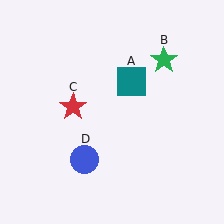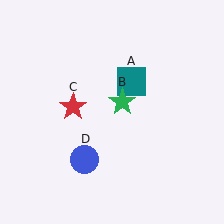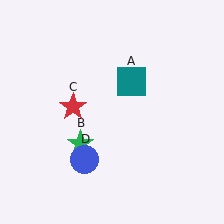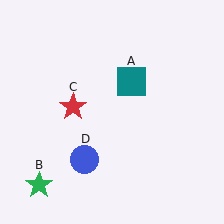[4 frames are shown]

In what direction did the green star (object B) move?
The green star (object B) moved down and to the left.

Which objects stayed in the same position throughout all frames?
Teal square (object A) and red star (object C) and blue circle (object D) remained stationary.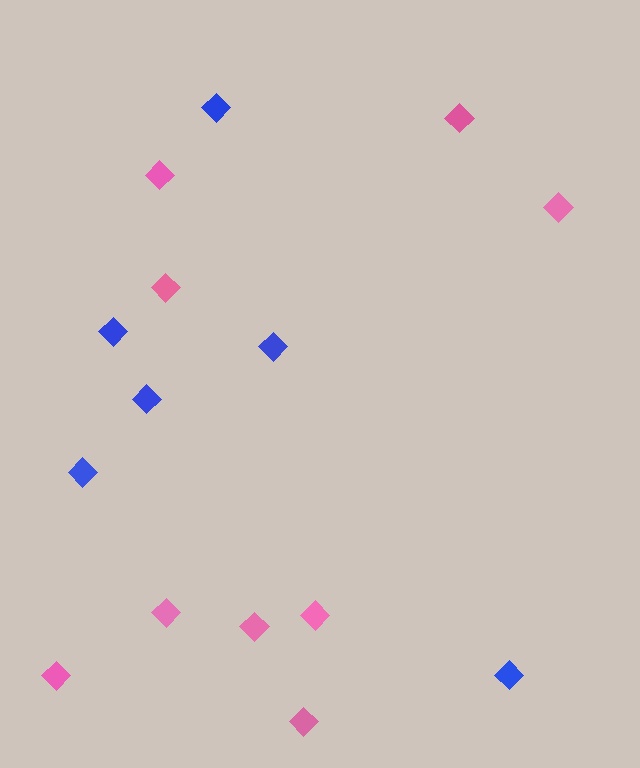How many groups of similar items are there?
There are 2 groups: one group of blue diamonds (6) and one group of pink diamonds (9).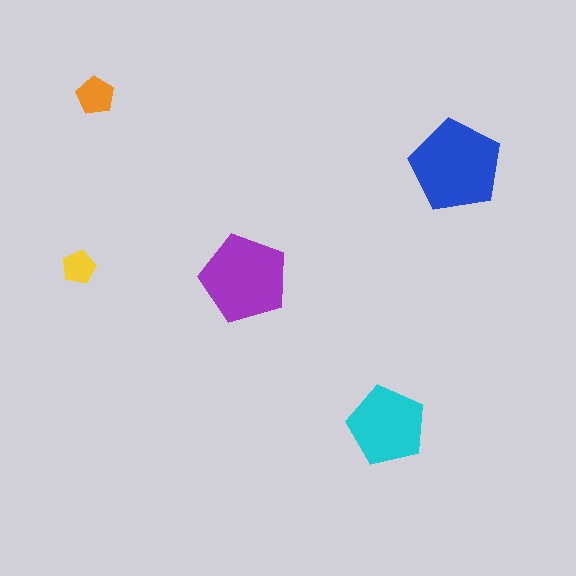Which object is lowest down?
The cyan pentagon is bottommost.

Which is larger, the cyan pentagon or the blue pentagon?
The blue one.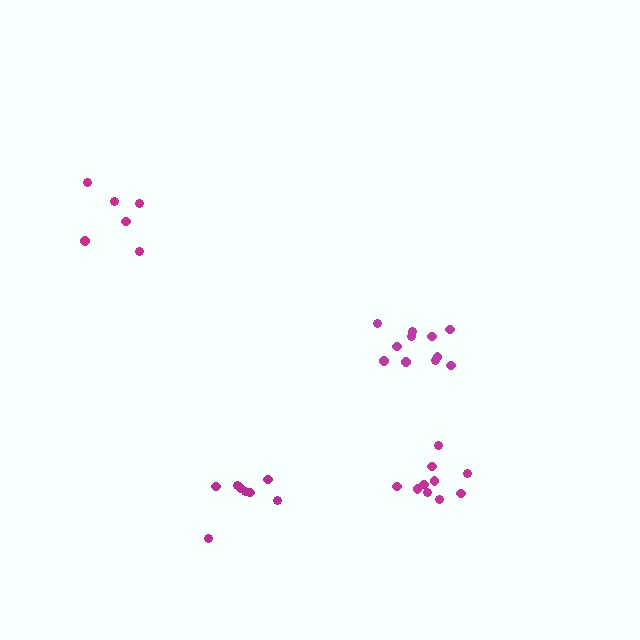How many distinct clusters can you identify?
There are 4 distinct clusters.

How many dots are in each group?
Group 1: 11 dots, Group 2: 6 dots, Group 3: 10 dots, Group 4: 8 dots (35 total).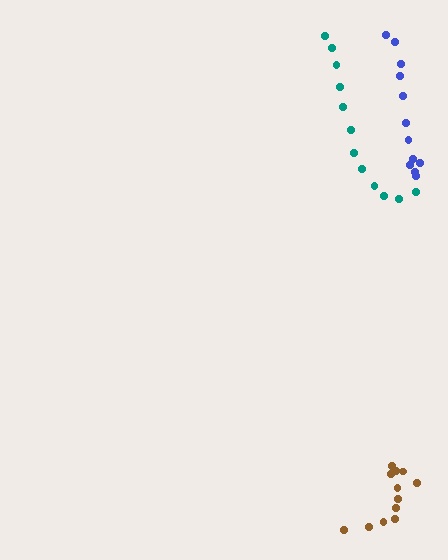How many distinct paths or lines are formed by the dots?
There are 3 distinct paths.